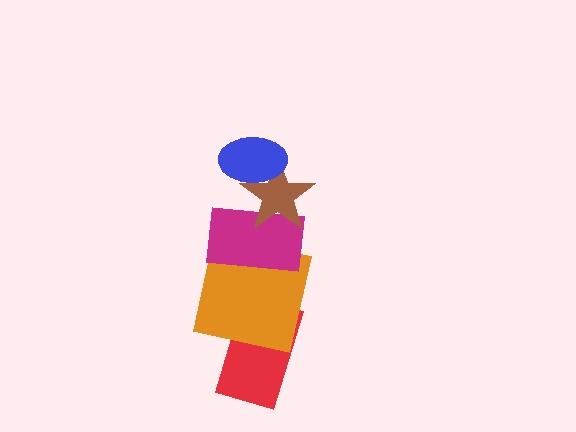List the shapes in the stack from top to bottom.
From top to bottom: the blue ellipse, the brown star, the magenta rectangle, the orange square, the red rectangle.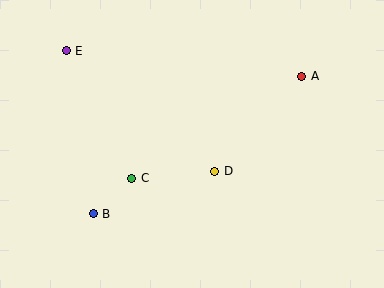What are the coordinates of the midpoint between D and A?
The midpoint between D and A is at (258, 124).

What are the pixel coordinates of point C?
Point C is at (132, 178).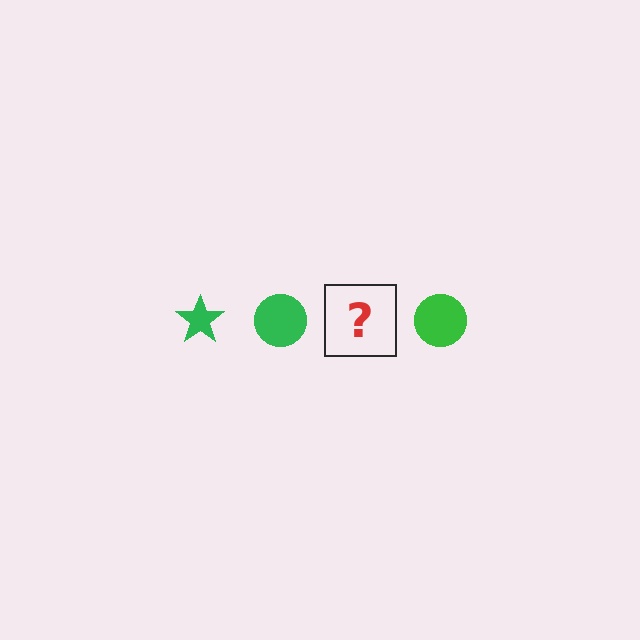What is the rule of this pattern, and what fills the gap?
The rule is that the pattern cycles through star, circle shapes in green. The gap should be filled with a green star.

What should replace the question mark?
The question mark should be replaced with a green star.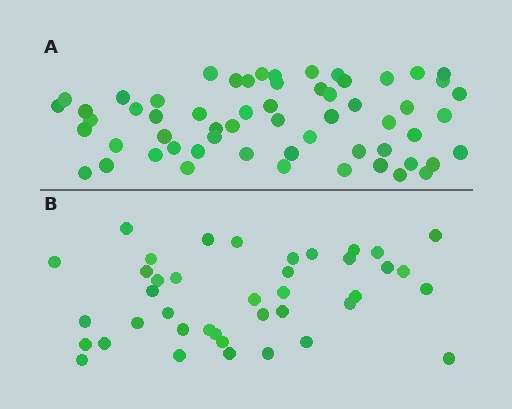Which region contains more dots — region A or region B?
Region A (the top region) has more dots.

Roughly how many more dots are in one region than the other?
Region A has approximately 20 more dots than region B.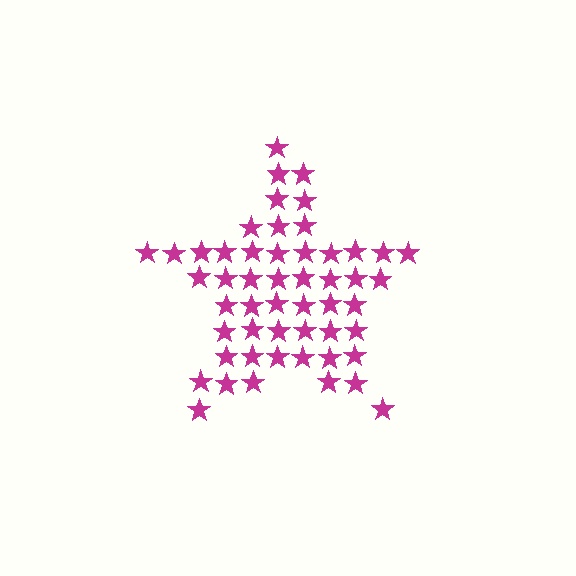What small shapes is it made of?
It is made of small stars.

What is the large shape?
The large shape is a star.